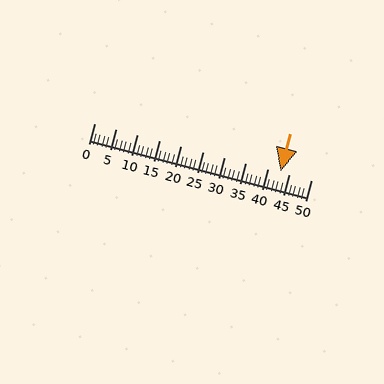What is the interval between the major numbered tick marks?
The major tick marks are spaced 5 units apart.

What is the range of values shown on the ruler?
The ruler shows values from 0 to 50.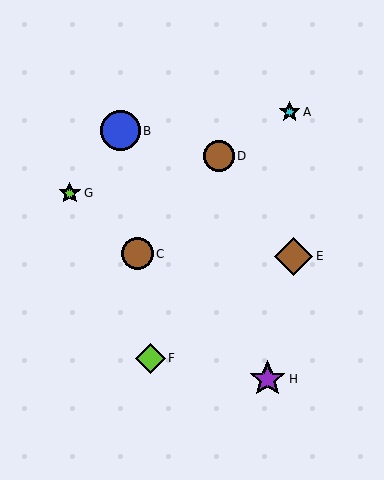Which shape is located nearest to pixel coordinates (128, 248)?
The brown circle (labeled C) at (137, 254) is nearest to that location.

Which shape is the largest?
The blue circle (labeled B) is the largest.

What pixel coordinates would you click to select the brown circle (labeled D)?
Click at (219, 156) to select the brown circle D.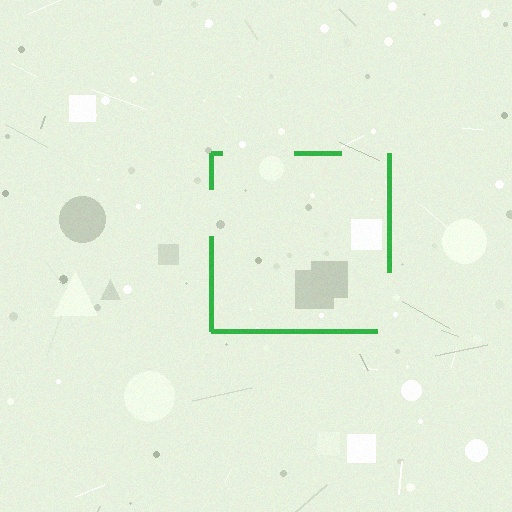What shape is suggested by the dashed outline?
The dashed outline suggests a square.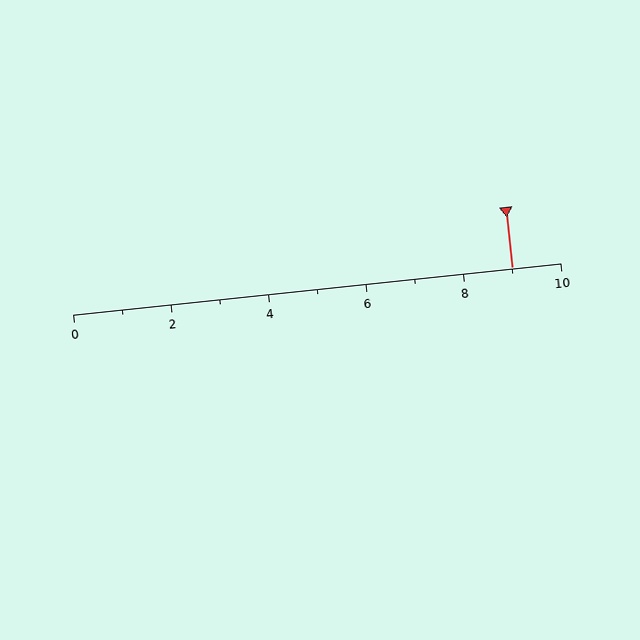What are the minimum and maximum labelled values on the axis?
The axis runs from 0 to 10.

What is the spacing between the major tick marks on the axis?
The major ticks are spaced 2 apart.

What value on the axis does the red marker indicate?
The marker indicates approximately 9.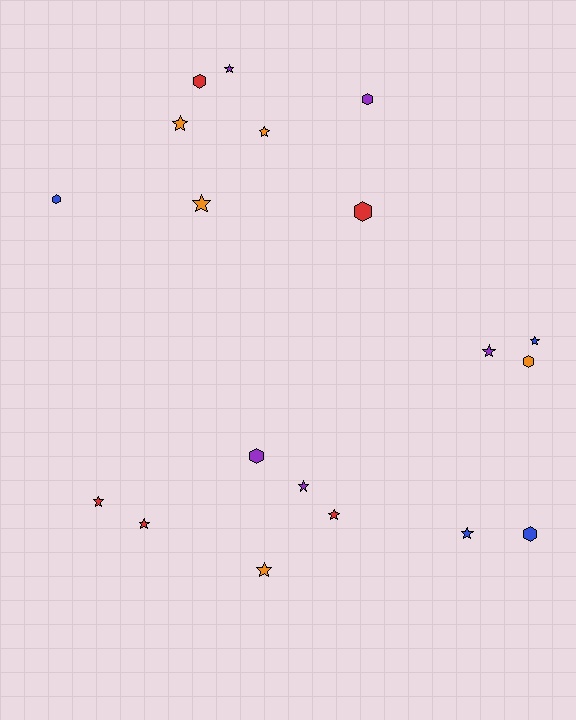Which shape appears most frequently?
Star, with 12 objects.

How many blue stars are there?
There are 2 blue stars.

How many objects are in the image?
There are 19 objects.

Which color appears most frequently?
Purple, with 5 objects.